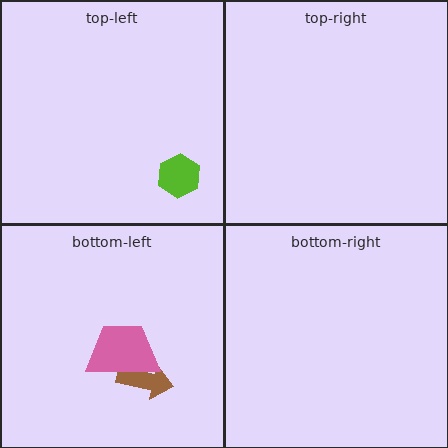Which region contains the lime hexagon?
The top-left region.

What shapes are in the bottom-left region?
The brown arrow, the pink trapezoid.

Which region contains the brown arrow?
The bottom-left region.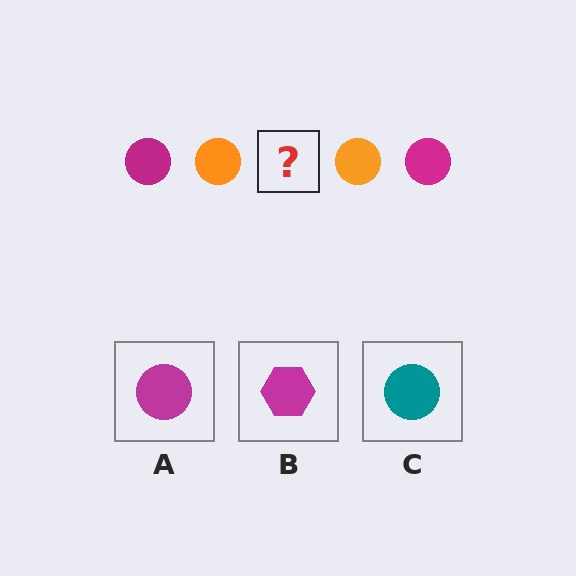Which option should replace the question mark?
Option A.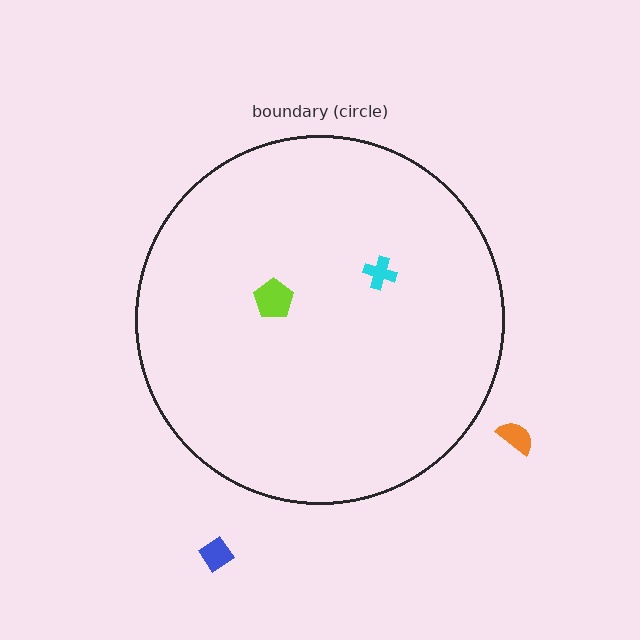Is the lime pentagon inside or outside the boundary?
Inside.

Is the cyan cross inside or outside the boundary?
Inside.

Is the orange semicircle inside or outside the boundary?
Outside.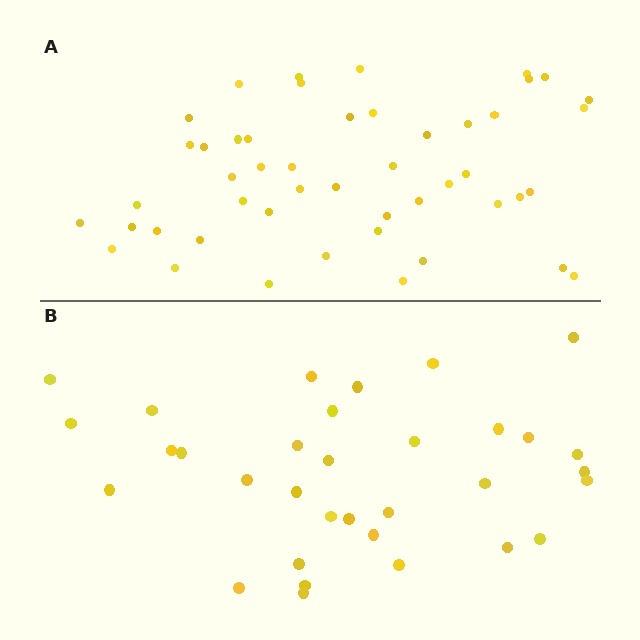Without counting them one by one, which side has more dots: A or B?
Region A (the top region) has more dots.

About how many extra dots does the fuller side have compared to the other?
Region A has approximately 15 more dots than region B.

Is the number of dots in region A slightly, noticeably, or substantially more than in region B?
Region A has substantially more. The ratio is roughly 1.5 to 1.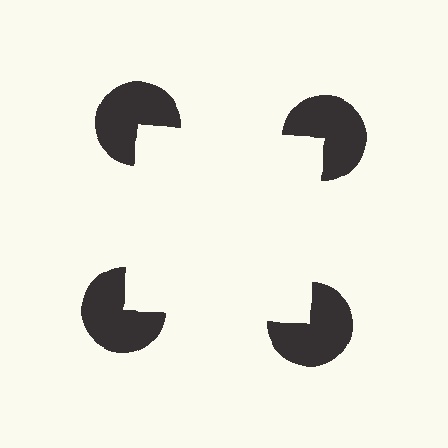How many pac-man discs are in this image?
There are 4 — one at each vertex of the illusory square.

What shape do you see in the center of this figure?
An illusory square — its edges are inferred from the aligned wedge cuts in the pac-man discs, not physically drawn.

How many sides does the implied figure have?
4 sides.